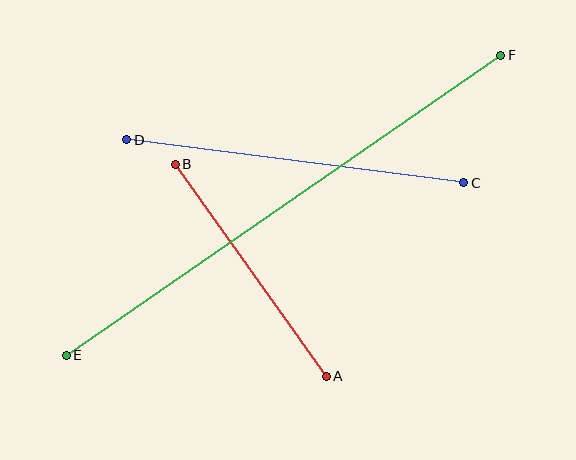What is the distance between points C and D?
The distance is approximately 340 pixels.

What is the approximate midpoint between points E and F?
The midpoint is at approximately (284, 205) pixels.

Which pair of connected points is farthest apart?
Points E and F are farthest apart.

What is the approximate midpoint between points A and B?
The midpoint is at approximately (251, 270) pixels.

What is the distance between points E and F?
The distance is approximately 528 pixels.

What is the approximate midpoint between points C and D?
The midpoint is at approximately (295, 161) pixels.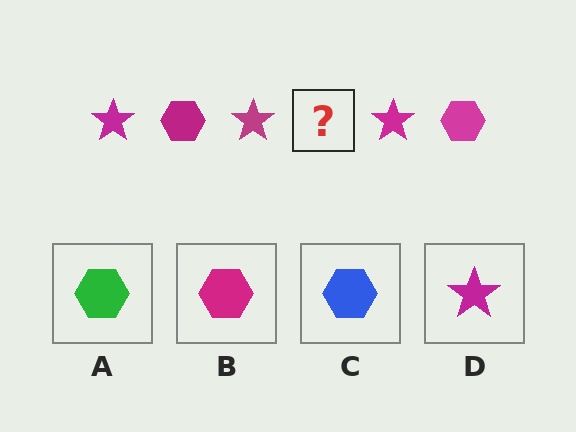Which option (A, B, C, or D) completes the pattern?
B.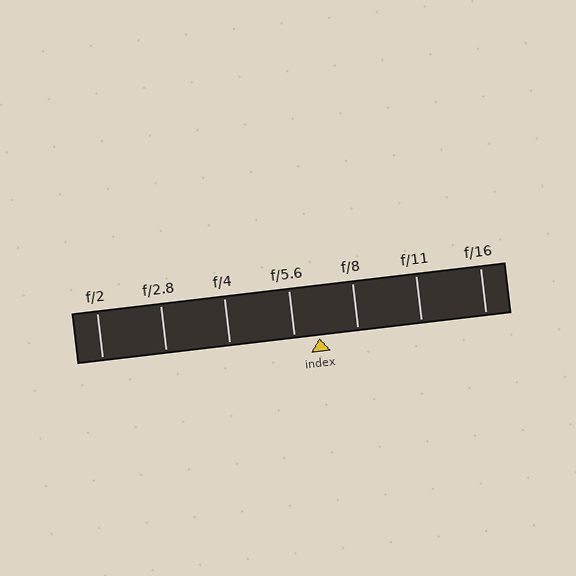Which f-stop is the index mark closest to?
The index mark is closest to f/5.6.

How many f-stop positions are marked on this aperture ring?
There are 7 f-stop positions marked.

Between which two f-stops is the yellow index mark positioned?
The index mark is between f/5.6 and f/8.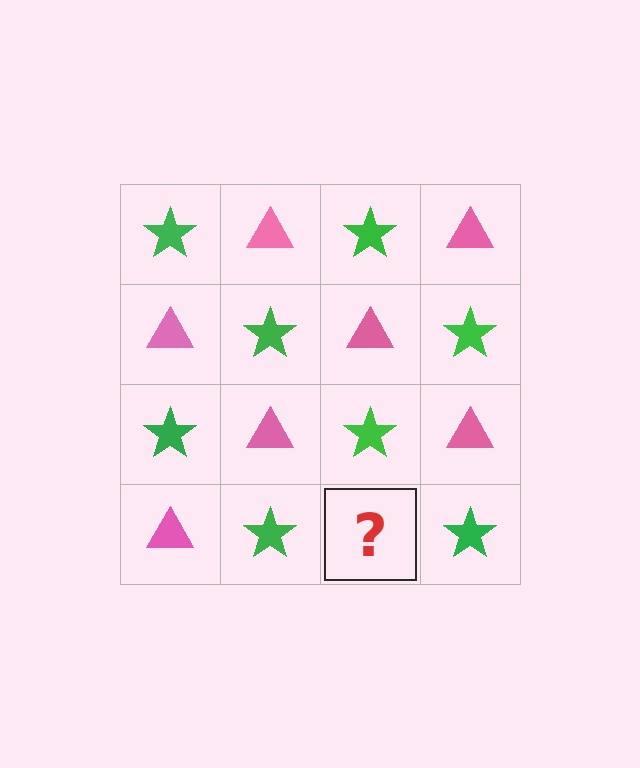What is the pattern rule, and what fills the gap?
The rule is that it alternates green star and pink triangle in a checkerboard pattern. The gap should be filled with a pink triangle.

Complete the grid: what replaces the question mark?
The question mark should be replaced with a pink triangle.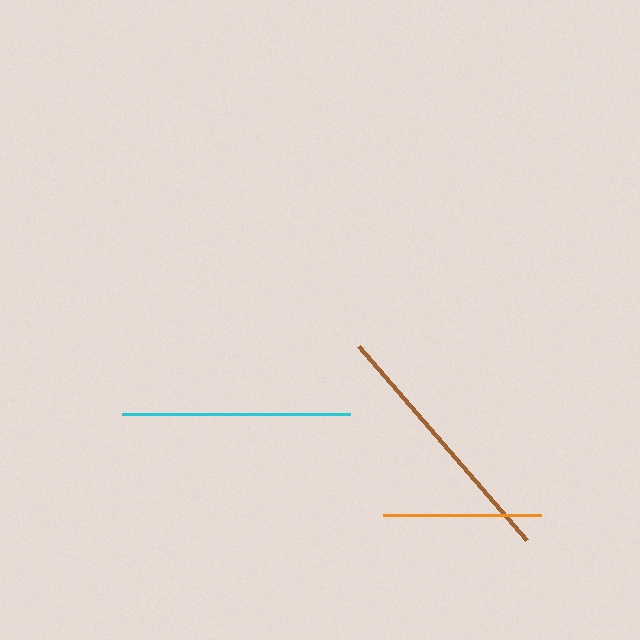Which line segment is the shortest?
The orange line is the shortest at approximately 159 pixels.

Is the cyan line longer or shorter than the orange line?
The cyan line is longer than the orange line.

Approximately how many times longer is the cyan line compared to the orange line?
The cyan line is approximately 1.4 times the length of the orange line.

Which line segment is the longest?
The brown line is the longest at approximately 256 pixels.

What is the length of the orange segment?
The orange segment is approximately 159 pixels long.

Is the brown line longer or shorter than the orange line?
The brown line is longer than the orange line.